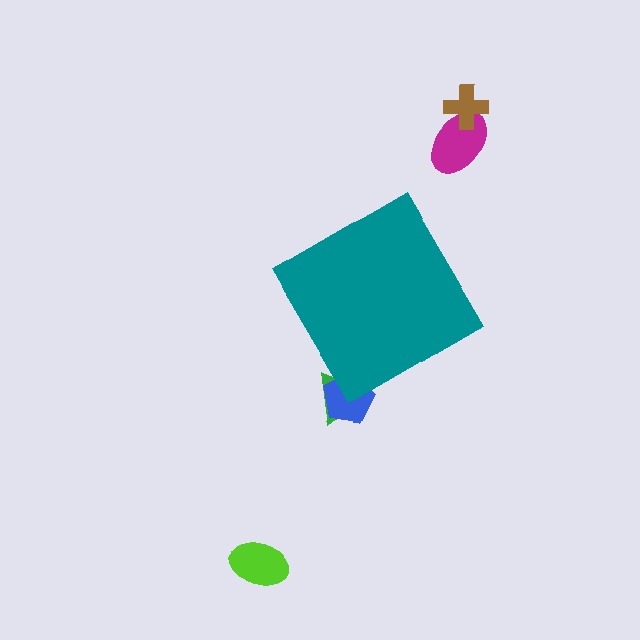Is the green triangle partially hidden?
Yes, the green triangle is partially hidden behind the teal diamond.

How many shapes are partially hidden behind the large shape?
2 shapes are partially hidden.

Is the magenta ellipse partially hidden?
No, the magenta ellipse is fully visible.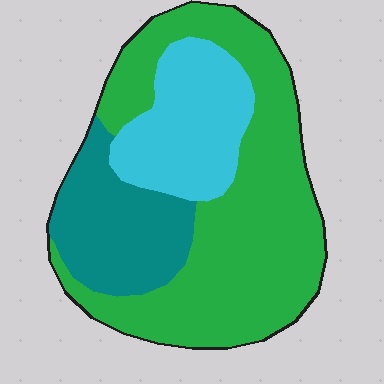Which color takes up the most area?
Green, at roughly 55%.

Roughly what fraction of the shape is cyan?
Cyan covers about 20% of the shape.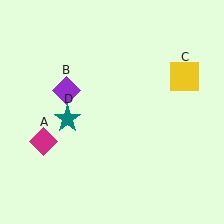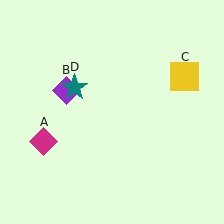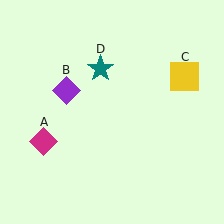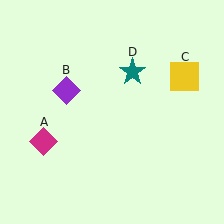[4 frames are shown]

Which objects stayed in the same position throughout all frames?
Magenta diamond (object A) and purple diamond (object B) and yellow square (object C) remained stationary.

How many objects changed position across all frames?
1 object changed position: teal star (object D).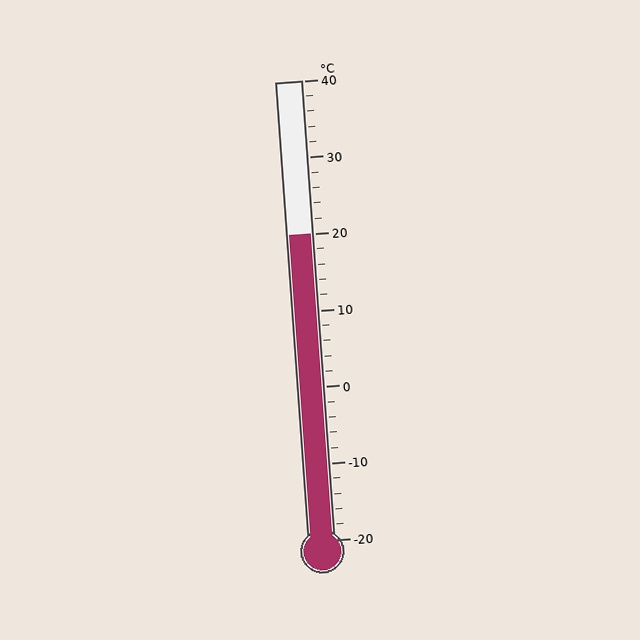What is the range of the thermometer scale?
The thermometer scale ranges from -20°C to 40°C.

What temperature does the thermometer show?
The thermometer shows approximately 20°C.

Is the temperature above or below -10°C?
The temperature is above -10°C.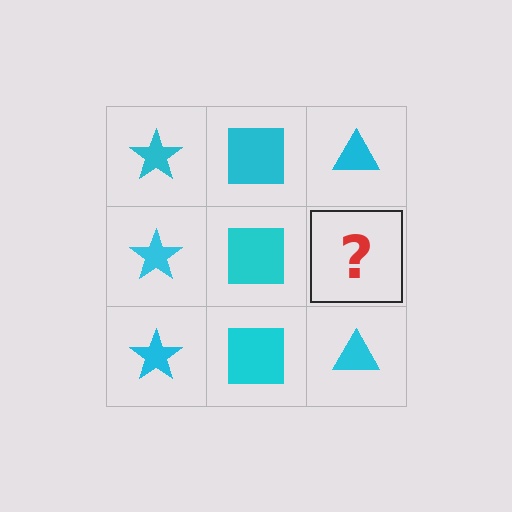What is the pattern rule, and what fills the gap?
The rule is that each column has a consistent shape. The gap should be filled with a cyan triangle.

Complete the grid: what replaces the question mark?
The question mark should be replaced with a cyan triangle.